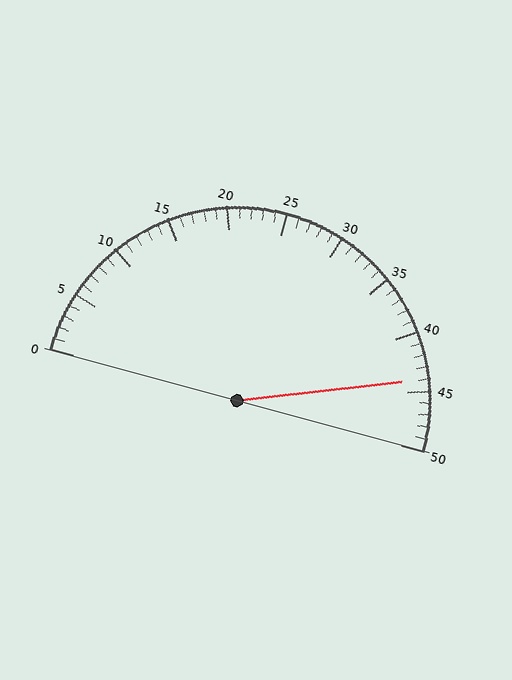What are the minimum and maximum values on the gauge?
The gauge ranges from 0 to 50.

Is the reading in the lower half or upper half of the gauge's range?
The reading is in the upper half of the range (0 to 50).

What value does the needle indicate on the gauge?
The needle indicates approximately 44.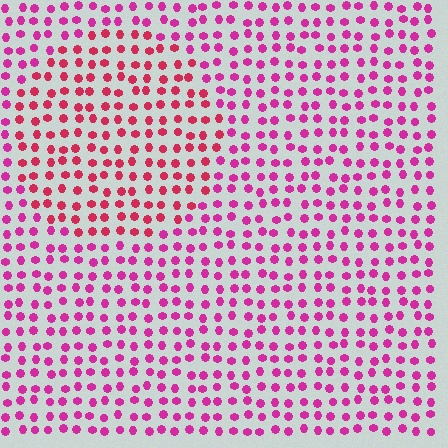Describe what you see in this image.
The image is filled with small magenta elements in a uniform arrangement. A circle-shaped region is visible where the elements are tinted to a slightly different hue, forming a subtle color boundary.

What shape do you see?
I see a circle.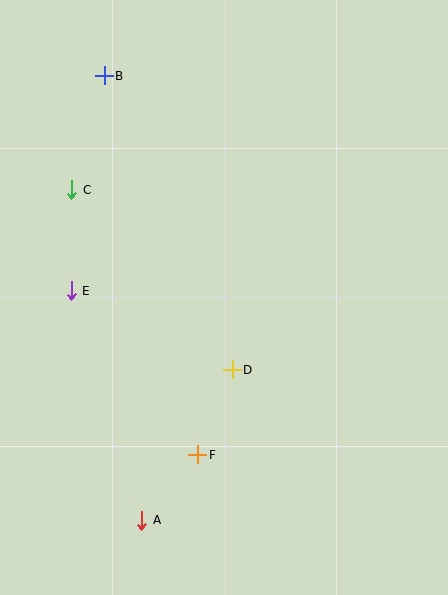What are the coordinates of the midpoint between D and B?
The midpoint between D and B is at (168, 223).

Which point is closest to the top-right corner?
Point B is closest to the top-right corner.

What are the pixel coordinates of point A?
Point A is at (142, 520).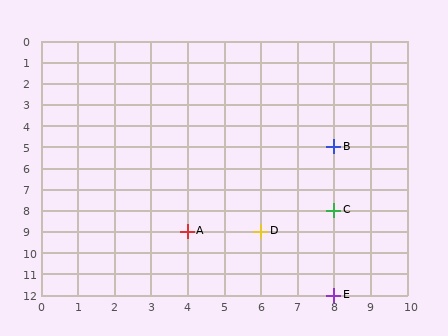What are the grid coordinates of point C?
Point C is at grid coordinates (8, 8).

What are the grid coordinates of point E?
Point E is at grid coordinates (8, 12).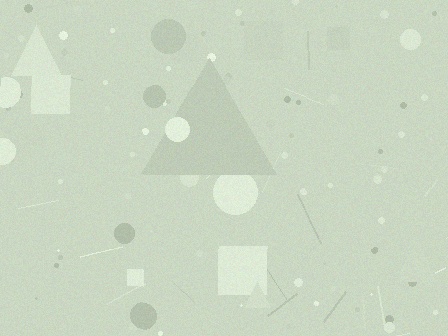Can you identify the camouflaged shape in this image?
The camouflaged shape is a triangle.